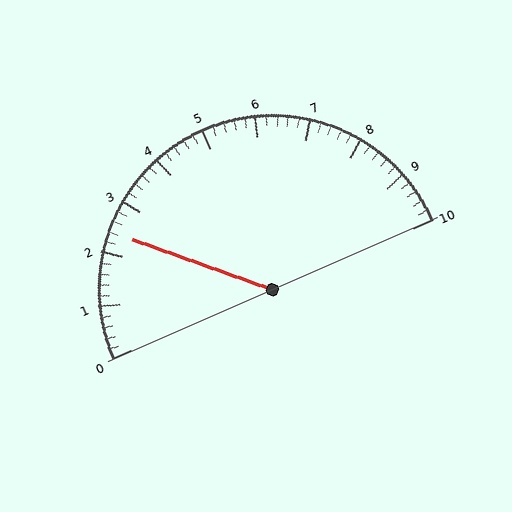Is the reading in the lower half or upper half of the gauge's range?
The reading is in the lower half of the range (0 to 10).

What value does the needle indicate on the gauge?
The needle indicates approximately 2.4.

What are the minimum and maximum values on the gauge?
The gauge ranges from 0 to 10.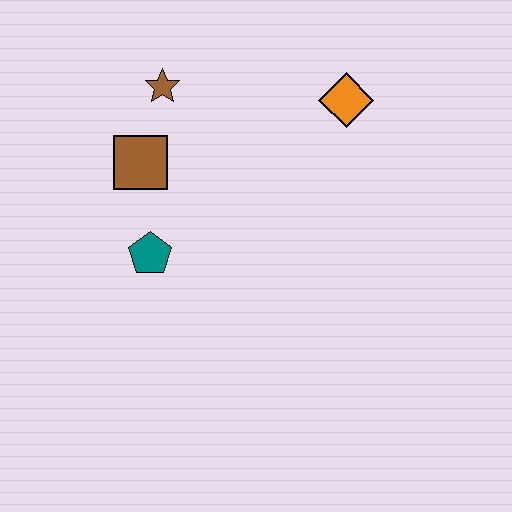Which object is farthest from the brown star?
The orange diamond is farthest from the brown star.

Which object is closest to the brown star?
The brown square is closest to the brown star.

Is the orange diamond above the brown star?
No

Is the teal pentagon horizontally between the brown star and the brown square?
Yes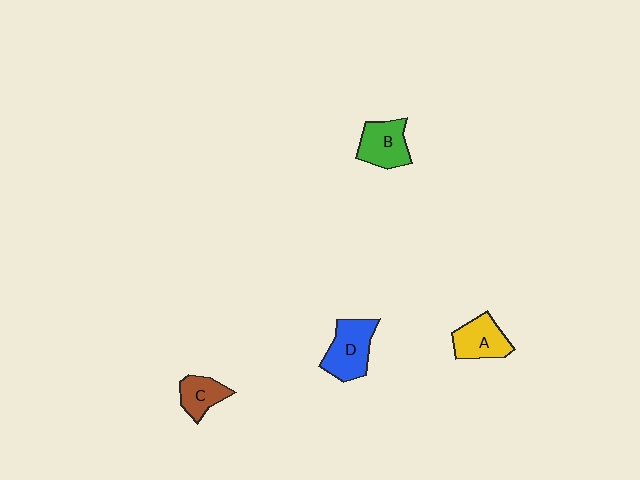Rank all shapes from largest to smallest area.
From largest to smallest: D (blue), B (green), A (yellow), C (brown).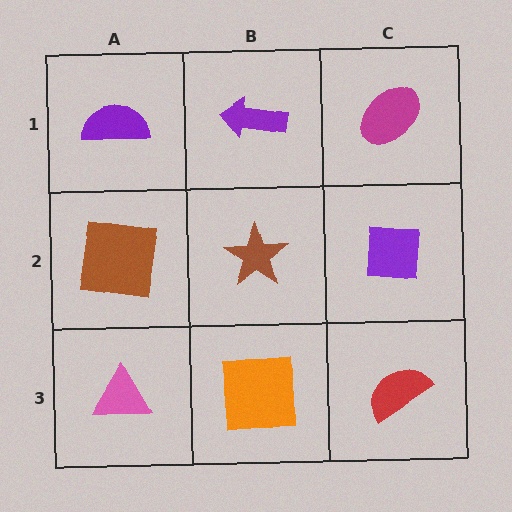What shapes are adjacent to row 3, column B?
A brown star (row 2, column B), a pink triangle (row 3, column A), a red semicircle (row 3, column C).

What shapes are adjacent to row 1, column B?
A brown star (row 2, column B), a purple semicircle (row 1, column A), a magenta ellipse (row 1, column C).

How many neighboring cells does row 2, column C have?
3.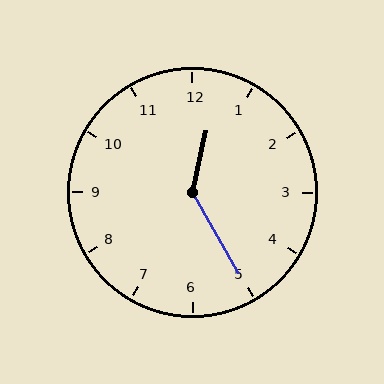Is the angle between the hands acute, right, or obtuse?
It is obtuse.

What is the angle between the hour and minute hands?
Approximately 138 degrees.